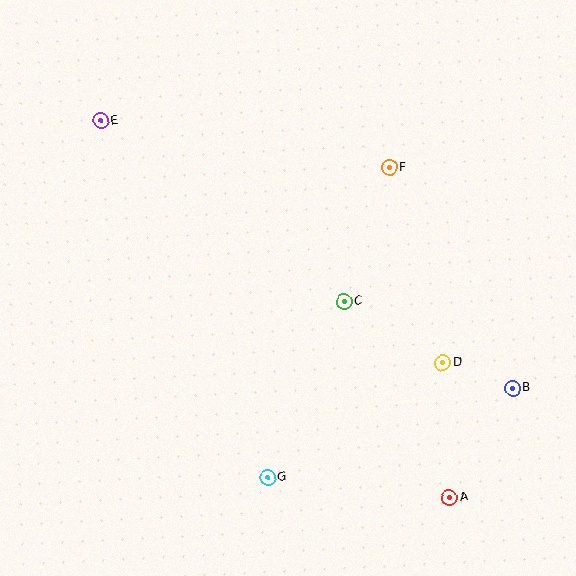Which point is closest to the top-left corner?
Point E is closest to the top-left corner.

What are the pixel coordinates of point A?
Point A is at (449, 498).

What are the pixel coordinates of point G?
Point G is at (267, 477).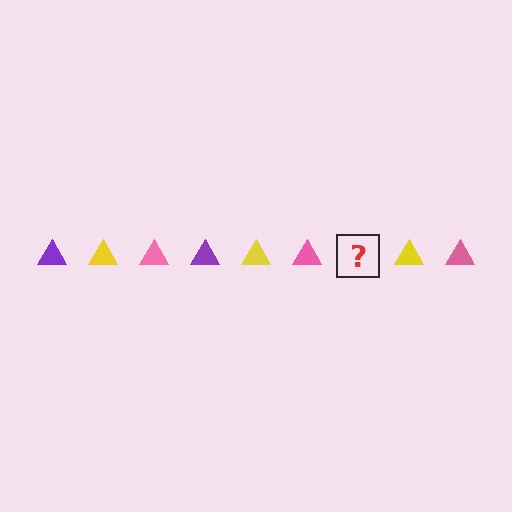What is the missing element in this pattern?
The missing element is a purple triangle.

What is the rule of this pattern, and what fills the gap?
The rule is that the pattern cycles through purple, yellow, pink triangles. The gap should be filled with a purple triangle.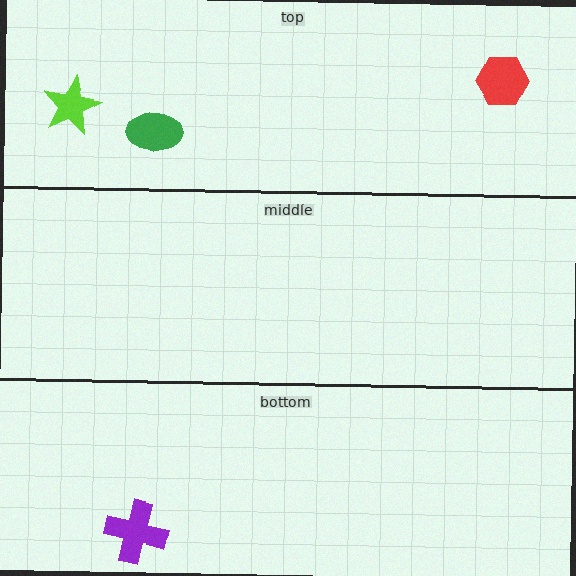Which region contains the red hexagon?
The top region.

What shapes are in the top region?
The green ellipse, the red hexagon, the lime star.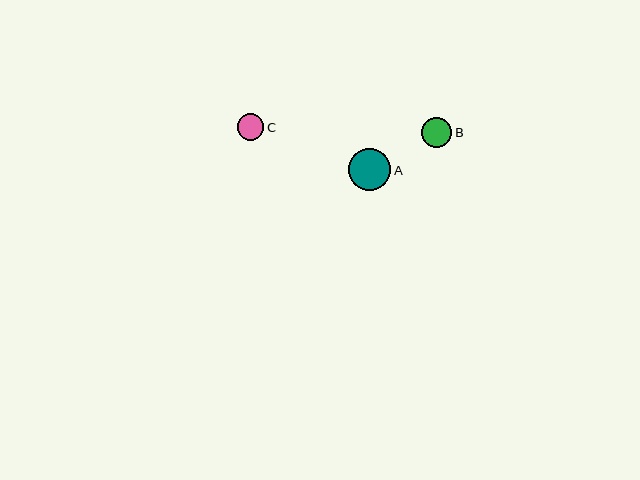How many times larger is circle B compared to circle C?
Circle B is approximately 1.1 times the size of circle C.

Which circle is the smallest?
Circle C is the smallest with a size of approximately 27 pixels.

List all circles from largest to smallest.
From largest to smallest: A, B, C.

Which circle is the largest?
Circle A is the largest with a size of approximately 42 pixels.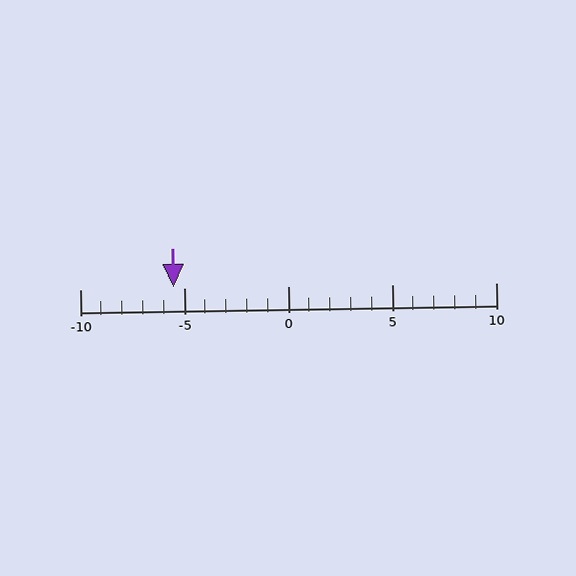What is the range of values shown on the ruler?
The ruler shows values from -10 to 10.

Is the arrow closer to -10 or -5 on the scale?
The arrow is closer to -5.